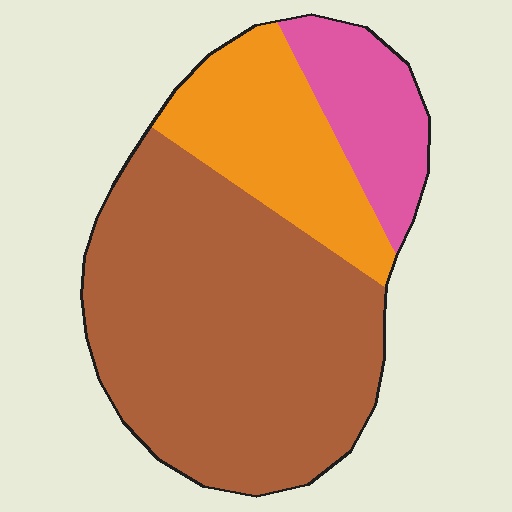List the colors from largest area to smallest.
From largest to smallest: brown, orange, pink.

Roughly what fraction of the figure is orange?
Orange covers around 25% of the figure.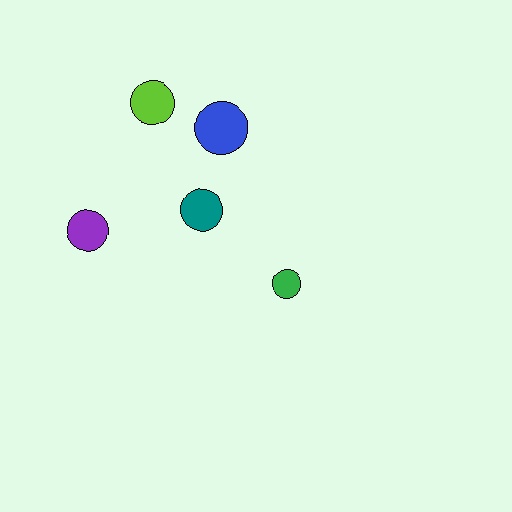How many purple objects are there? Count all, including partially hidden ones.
There is 1 purple object.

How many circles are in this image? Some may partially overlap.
There are 5 circles.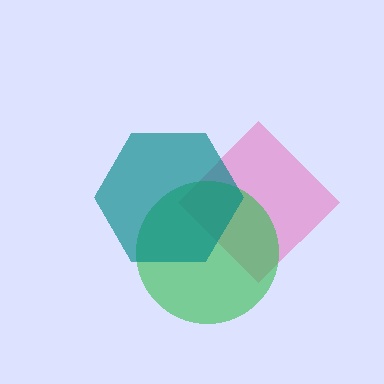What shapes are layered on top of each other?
The layered shapes are: a pink diamond, a green circle, a teal hexagon.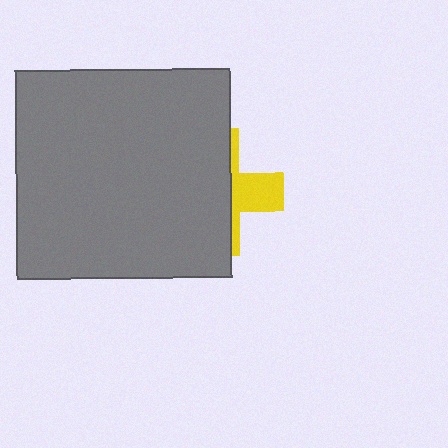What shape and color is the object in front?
The object in front is a gray rectangle.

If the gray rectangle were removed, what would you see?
You would see the complete yellow cross.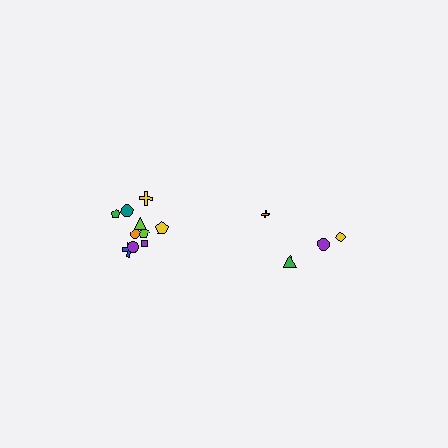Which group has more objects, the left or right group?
The left group.